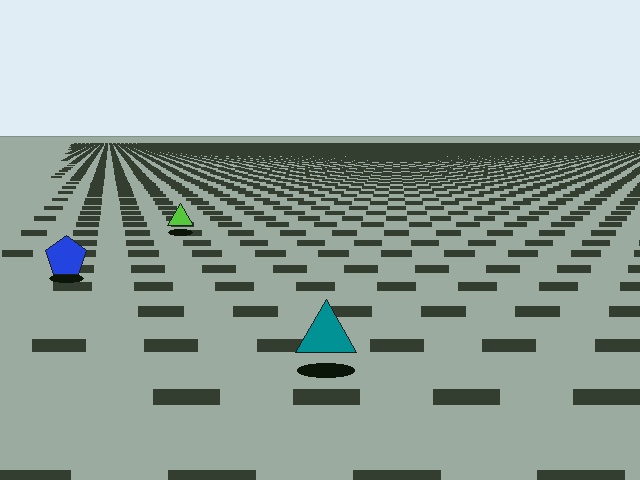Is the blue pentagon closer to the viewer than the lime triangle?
Yes. The blue pentagon is closer — you can tell from the texture gradient: the ground texture is coarser near it.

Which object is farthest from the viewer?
The lime triangle is farthest from the viewer. It appears smaller and the ground texture around it is denser.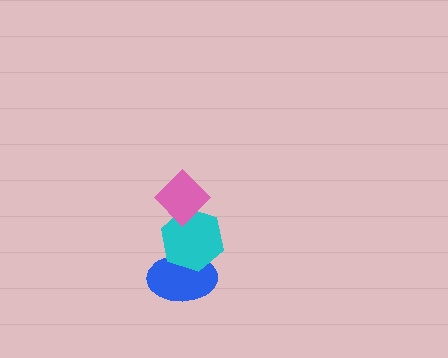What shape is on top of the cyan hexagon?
The pink diamond is on top of the cyan hexagon.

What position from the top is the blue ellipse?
The blue ellipse is 3rd from the top.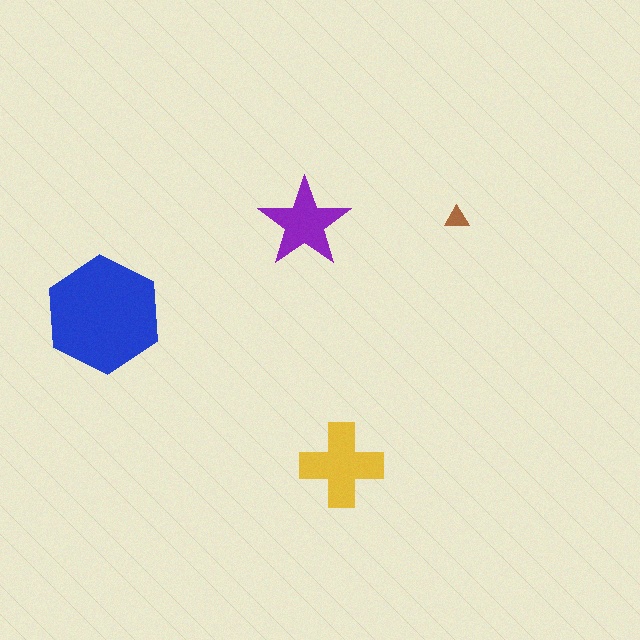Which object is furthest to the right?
The brown triangle is rightmost.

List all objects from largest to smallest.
The blue hexagon, the yellow cross, the purple star, the brown triangle.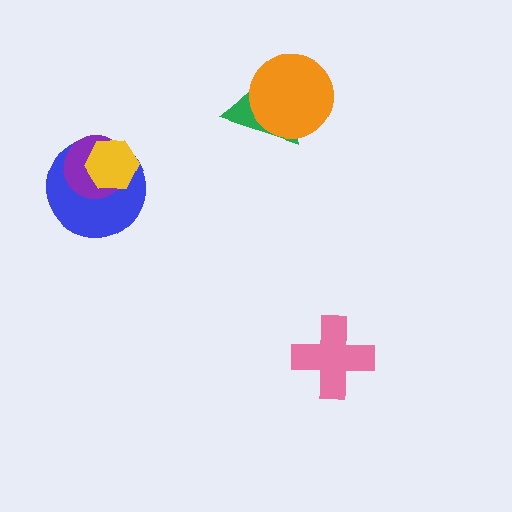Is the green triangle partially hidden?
Yes, it is partially covered by another shape.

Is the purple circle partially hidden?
Yes, it is partially covered by another shape.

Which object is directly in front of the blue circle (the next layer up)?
The purple circle is directly in front of the blue circle.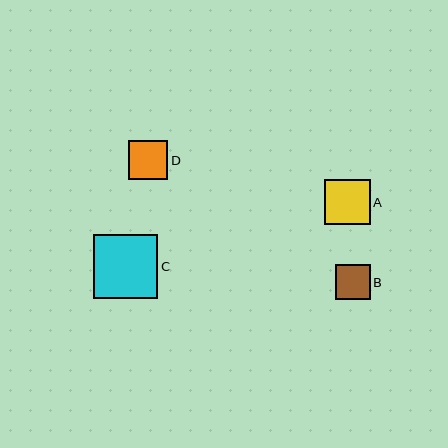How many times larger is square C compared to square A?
Square C is approximately 1.4 times the size of square A.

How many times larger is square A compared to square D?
Square A is approximately 1.2 times the size of square D.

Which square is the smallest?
Square B is the smallest with a size of approximately 35 pixels.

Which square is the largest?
Square C is the largest with a size of approximately 64 pixels.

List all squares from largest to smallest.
From largest to smallest: C, A, D, B.